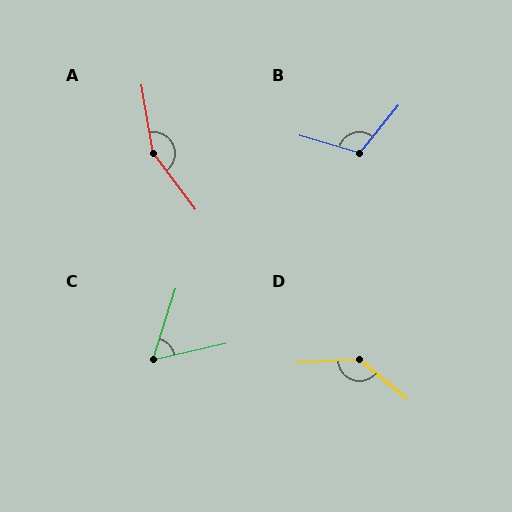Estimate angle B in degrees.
Approximately 113 degrees.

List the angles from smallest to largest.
C (60°), B (113°), D (137°), A (152°).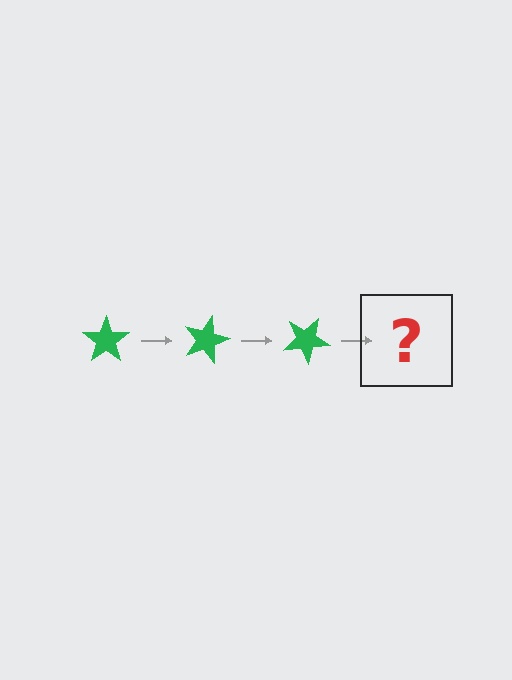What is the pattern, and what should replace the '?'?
The pattern is that the star rotates 15 degrees each step. The '?' should be a green star rotated 45 degrees.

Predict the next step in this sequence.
The next step is a green star rotated 45 degrees.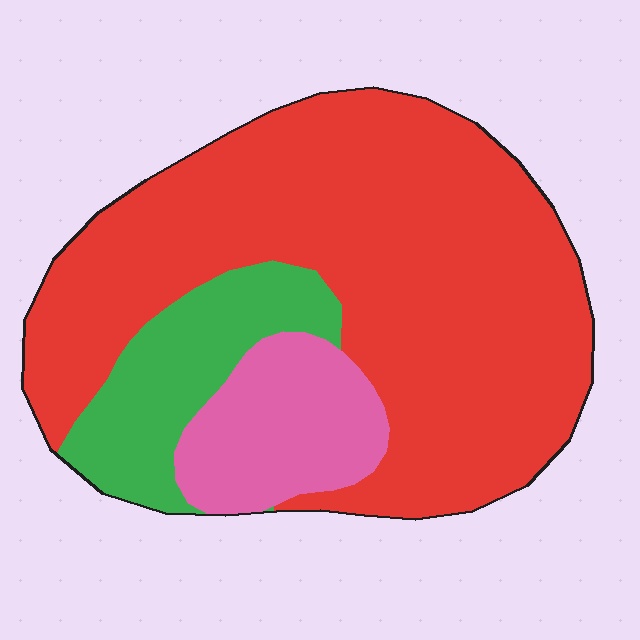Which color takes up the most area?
Red, at roughly 70%.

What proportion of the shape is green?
Green covers 16% of the shape.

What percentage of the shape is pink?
Pink covers about 15% of the shape.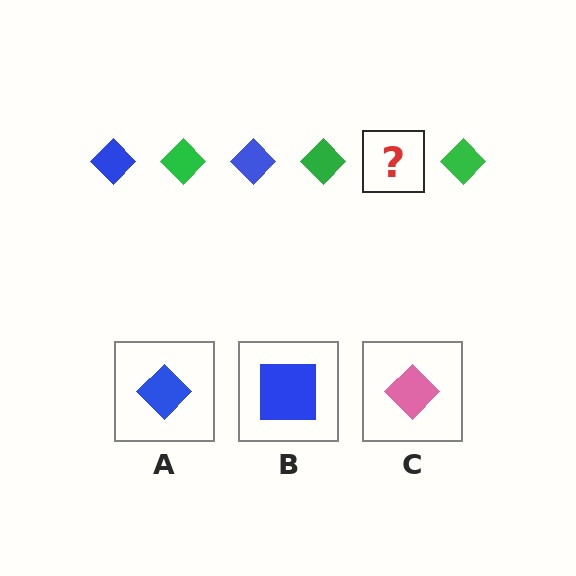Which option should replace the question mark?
Option A.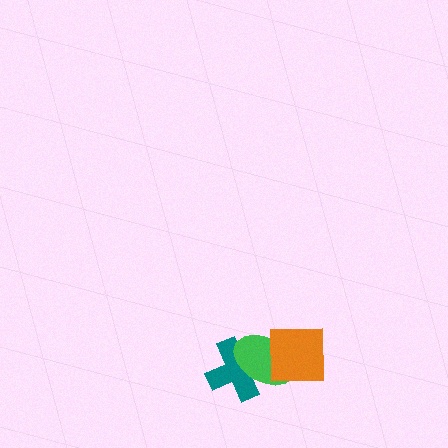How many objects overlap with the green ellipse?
2 objects overlap with the green ellipse.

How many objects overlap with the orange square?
2 objects overlap with the orange square.